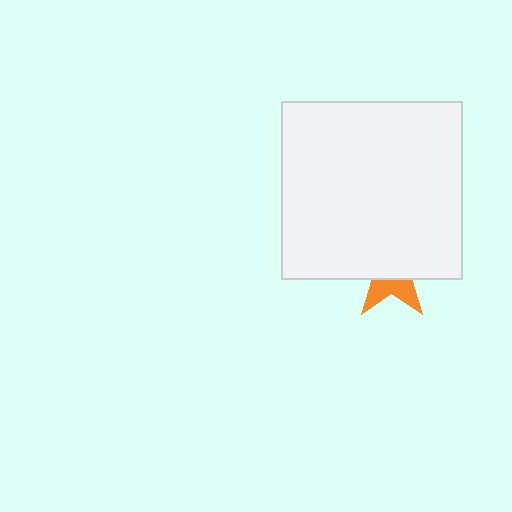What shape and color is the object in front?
The object in front is a white rectangle.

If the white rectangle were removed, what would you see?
You would see the complete orange star.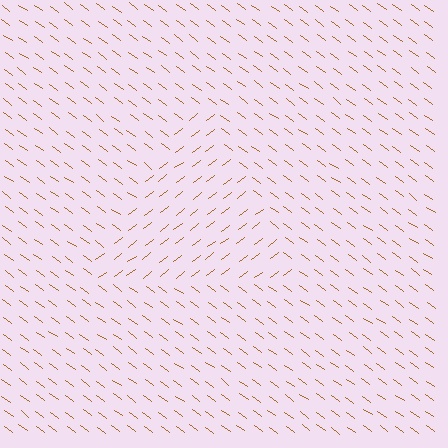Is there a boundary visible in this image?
Yes, there is a texture boundary formed by a change in line orientation.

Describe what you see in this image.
The image is filled with small brown line segments. A triangle region in the image has lines oriented differently from the surrounding lines, creating a visible texture boundary.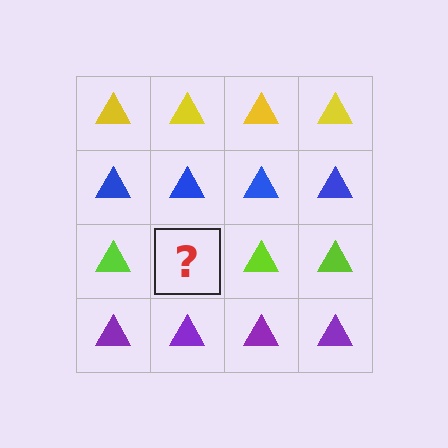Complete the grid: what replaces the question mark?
The question mark should be replaced with a lime triangle.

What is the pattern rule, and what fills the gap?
The rule is that each row has a consistent color. The gap should be filled with a lime triangle.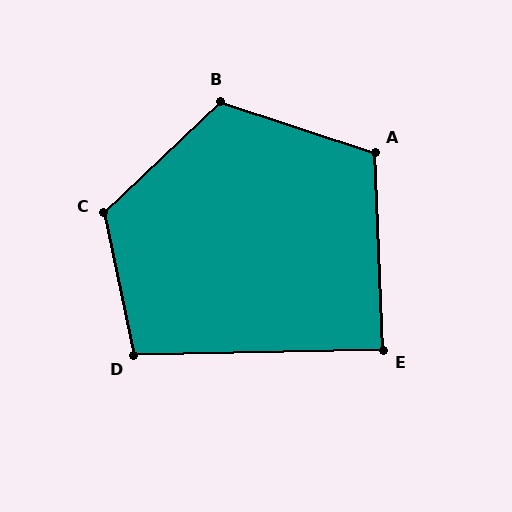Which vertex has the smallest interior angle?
E, at approximately 89 degrees.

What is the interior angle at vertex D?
Approximately 100 degrees (obtuse).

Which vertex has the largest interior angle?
C, at approximately 122 degrees.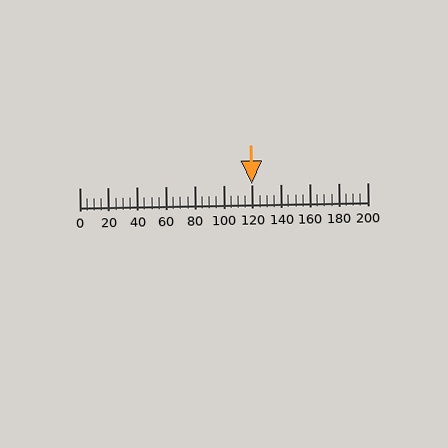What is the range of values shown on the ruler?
The ruler shows values from 0 to 200.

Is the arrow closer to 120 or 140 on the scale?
The arrow is closer to 120.